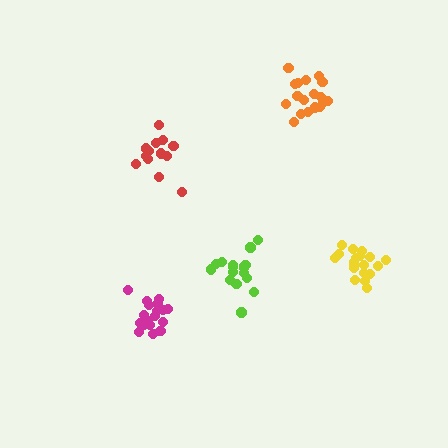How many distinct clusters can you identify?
There are 5 distinct clusters.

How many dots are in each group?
Group 1: 14 dots, Group 2: 18 dots, Group 3: 19 dots, Group 4: 17 dots, Group 5: 19 dots (87 total).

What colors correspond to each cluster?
The clusters are colored: red, magenta, orange, lime, yellow.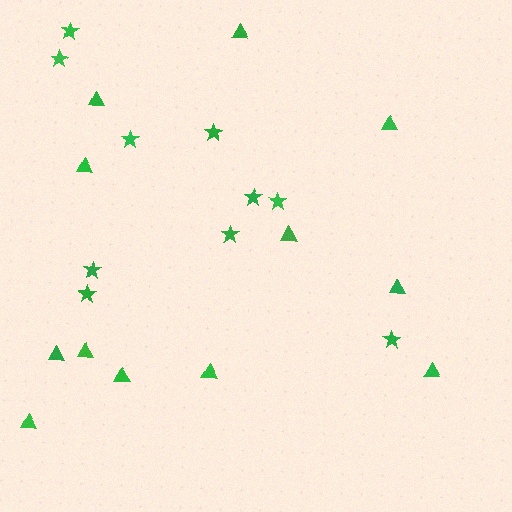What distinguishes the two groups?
There are 2 groups: one group of triangles (12) and one group of stars (10).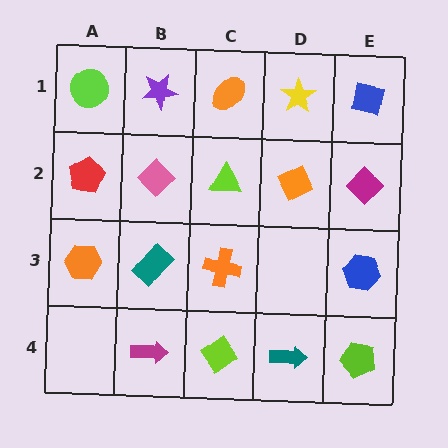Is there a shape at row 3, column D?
No, that cell is empty.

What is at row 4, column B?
A magenta arrow.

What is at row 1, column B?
A purple star.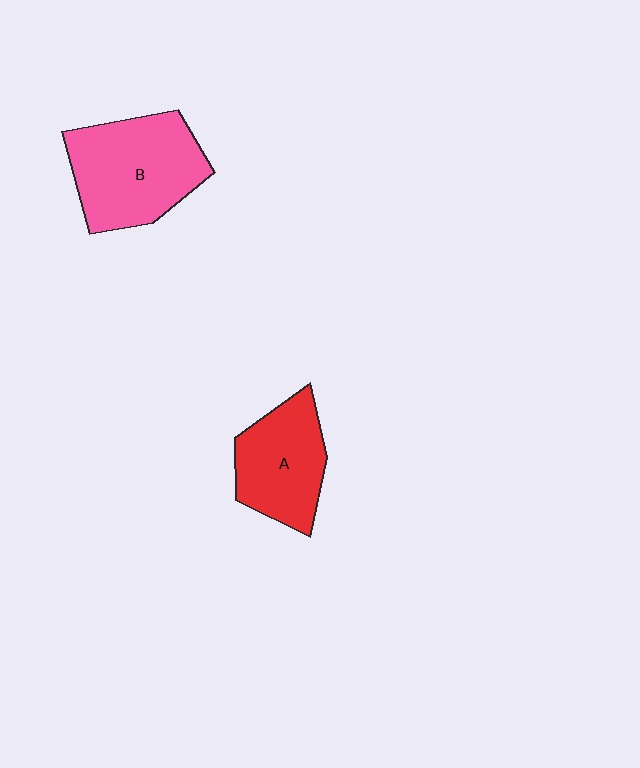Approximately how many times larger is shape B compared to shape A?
Approximately 1.3 times.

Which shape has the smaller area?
Shape A (red).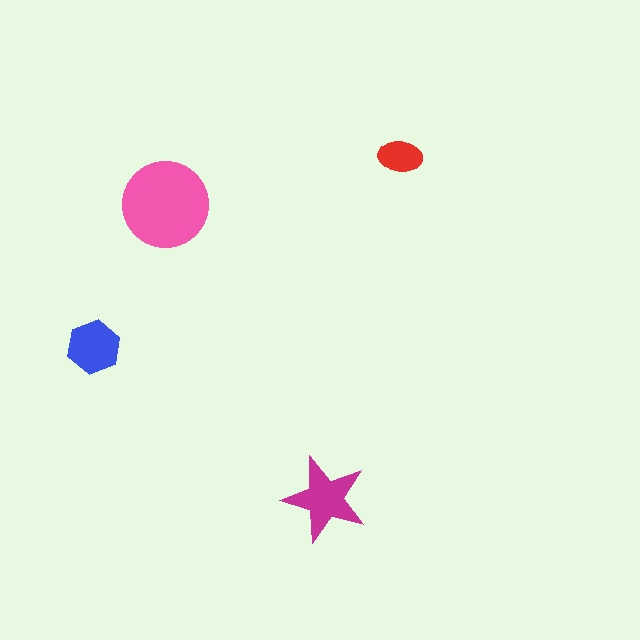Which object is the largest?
The pink circle.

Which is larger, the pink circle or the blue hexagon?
The pink circle.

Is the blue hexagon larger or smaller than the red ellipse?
Larger.